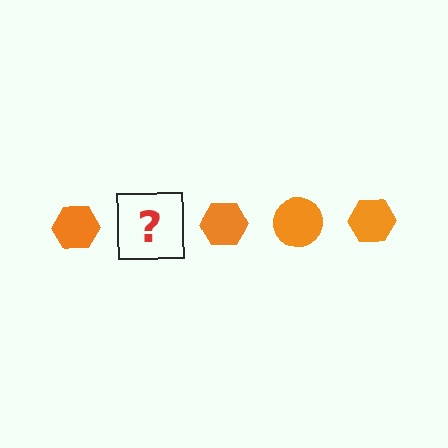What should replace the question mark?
The question mark should be replaced with an orange circle.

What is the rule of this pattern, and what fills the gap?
The rule is that the pattern cycles through hexagon, circle shapes in orange. The gap should be filled with an orange circle.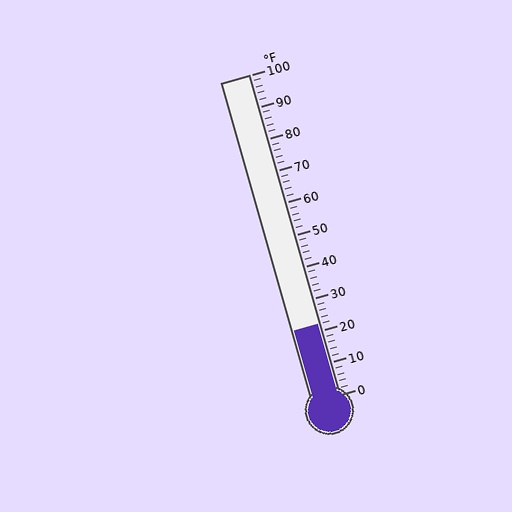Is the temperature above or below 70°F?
The temperature is below 70°F.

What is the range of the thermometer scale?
The thermometer scale ranges from 0°F to 100°F.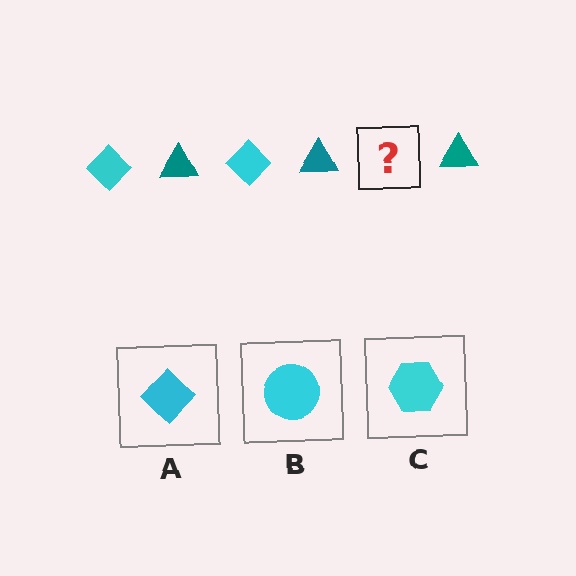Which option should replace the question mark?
Option A.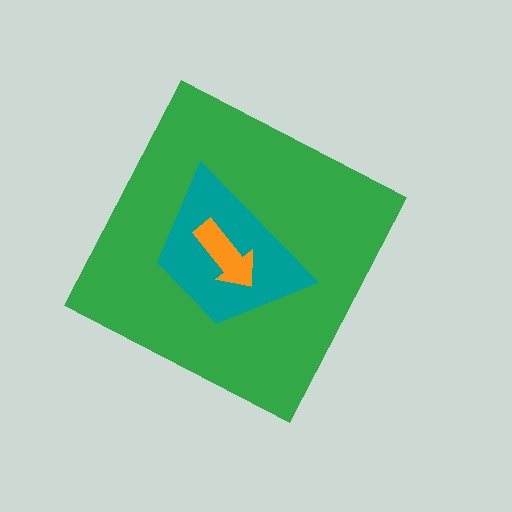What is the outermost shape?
The green diamond.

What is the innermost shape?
The orange arrow.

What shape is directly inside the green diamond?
The teal trapezoid.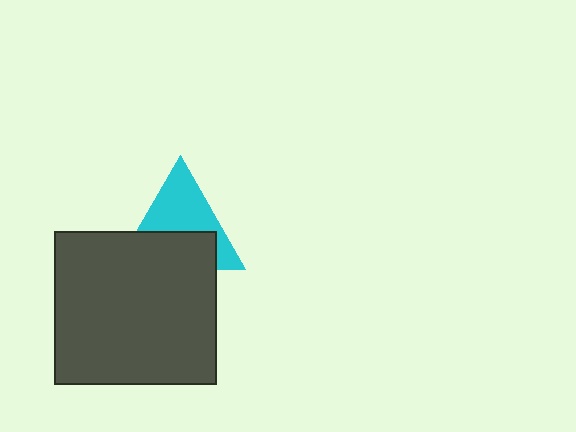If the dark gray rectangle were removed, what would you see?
You would see the complete cyan triangle.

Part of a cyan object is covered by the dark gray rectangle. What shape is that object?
It is a triangle.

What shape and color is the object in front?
The object in front is a dark gray rectangle.